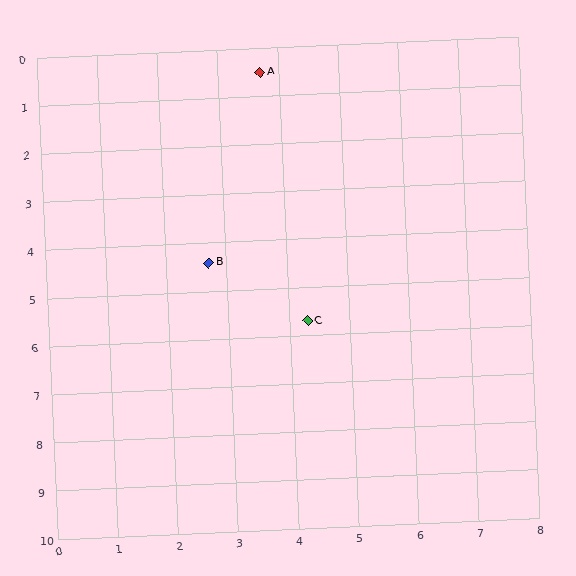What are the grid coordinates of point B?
Point B is at approximately (2.7, 4.4).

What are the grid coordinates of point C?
Point C is at approximately (4.3, 5.7).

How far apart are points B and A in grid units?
Points B and A are about 4.0 grid units apart.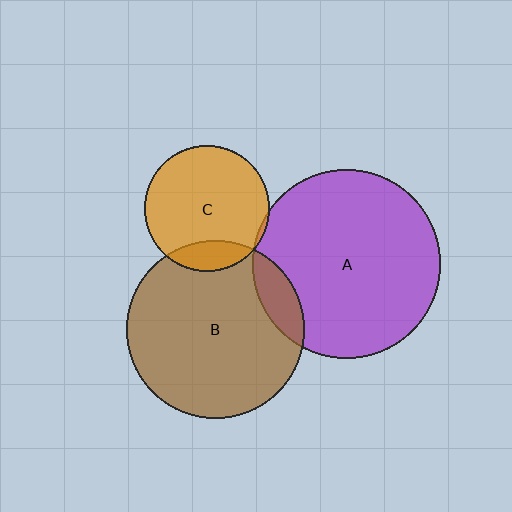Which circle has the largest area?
Circle A (purple).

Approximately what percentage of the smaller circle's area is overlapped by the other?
Approximately 5%.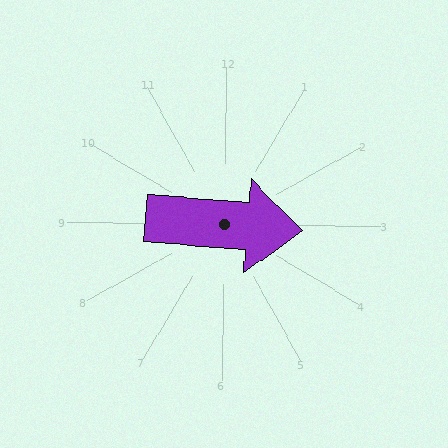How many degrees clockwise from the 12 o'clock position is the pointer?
Approximately 94 degrees.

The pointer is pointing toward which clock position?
Roughly 3 o'clock.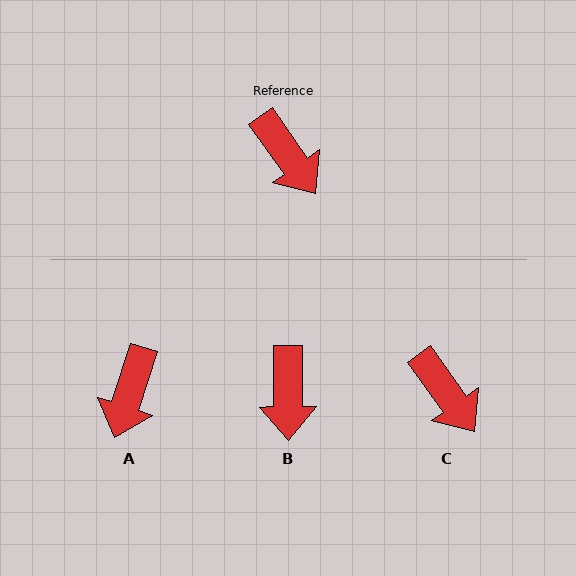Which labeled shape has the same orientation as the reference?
C.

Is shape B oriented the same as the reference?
No, it is off by about 35 degrees.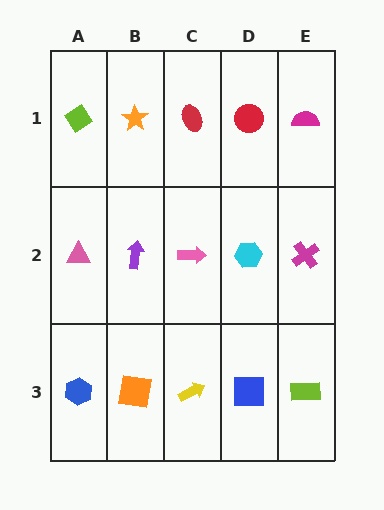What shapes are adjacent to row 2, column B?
An orange star (row 1, column B), an orange square (row 3, column B), a pink triangle (row 2, column A), a pink arrow (row 2, column C).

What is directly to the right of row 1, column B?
A red ellipse.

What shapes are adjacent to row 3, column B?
A purple arrow (row 2, column B), a blue hexagon (row 3, column A), a yellow arrow (row 3, column C).